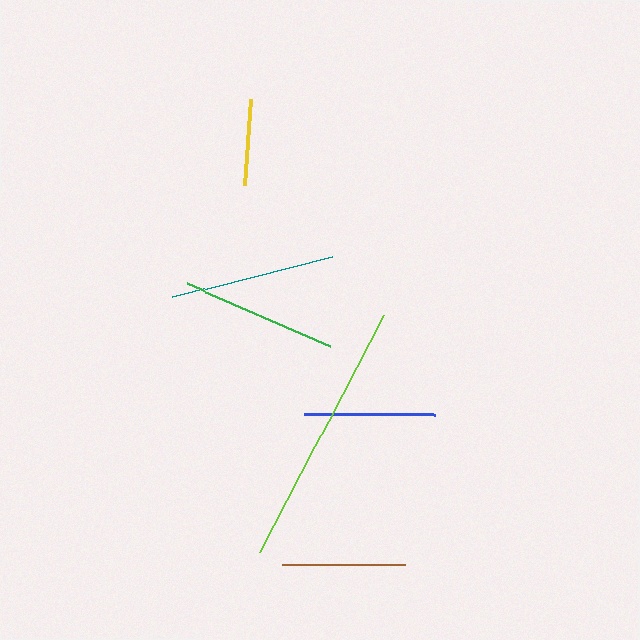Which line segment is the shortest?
The yellow line is the shortest at approximately 86 pixels.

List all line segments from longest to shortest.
From longest to shortest: lime, teal, green, blue, brown, yellow.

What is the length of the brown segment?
The brown segment is approximately 123 pixels long.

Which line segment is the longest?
The lime line is the longest at approximately 268 pixels.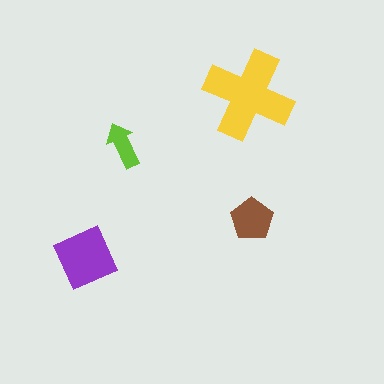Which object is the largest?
The yellow cross.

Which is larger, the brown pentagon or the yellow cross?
The yellow cross.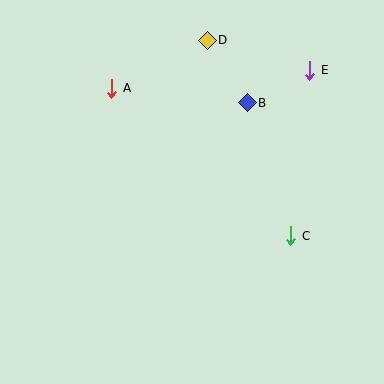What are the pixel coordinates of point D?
Point D is at (207, 40).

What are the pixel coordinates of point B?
Point B is at (247, 103).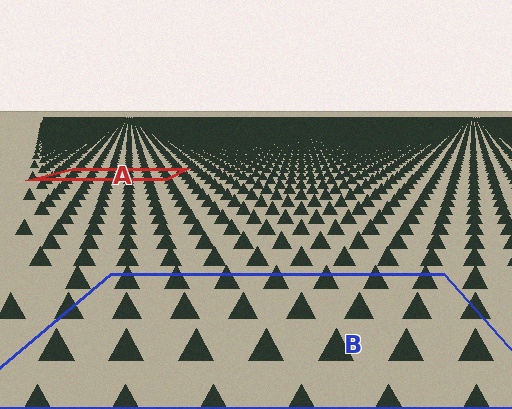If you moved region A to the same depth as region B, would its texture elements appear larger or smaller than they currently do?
They would appear larger. At a closer depth, the same texture elements are projected at a bigger on-screen size.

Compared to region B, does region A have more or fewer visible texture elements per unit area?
Region A has more texture elements per unit area — they are packed more densely because it is farther away.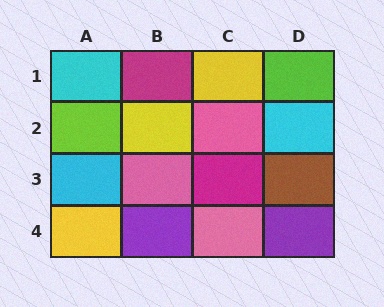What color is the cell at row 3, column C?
Magenta.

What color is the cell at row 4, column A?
Yellow.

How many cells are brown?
1 cell is brown.